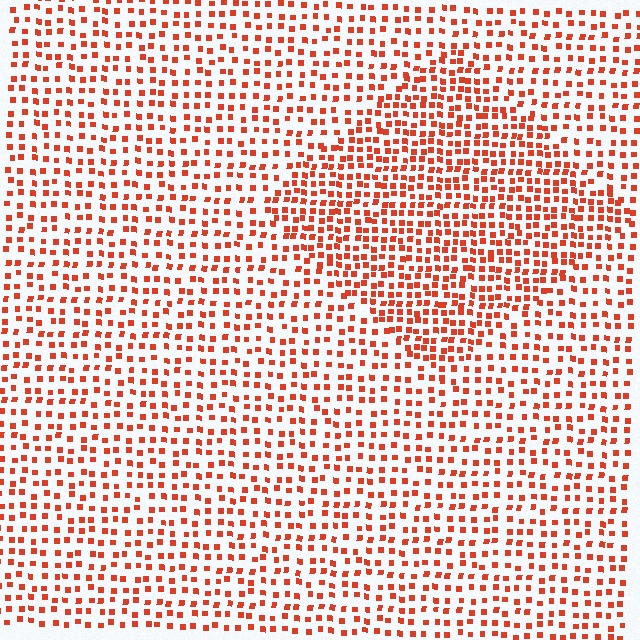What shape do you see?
I see a diamond.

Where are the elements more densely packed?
The elements are more densely packed inside the diamond boundary.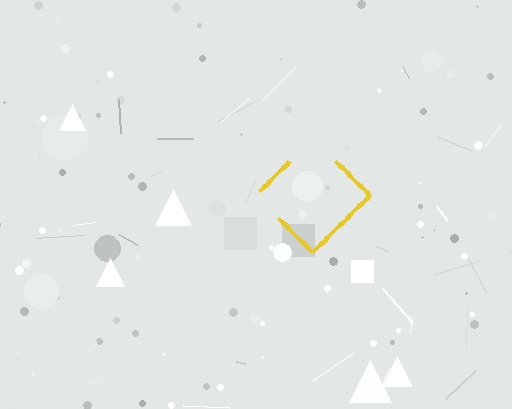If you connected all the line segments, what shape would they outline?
They would outline a diamond.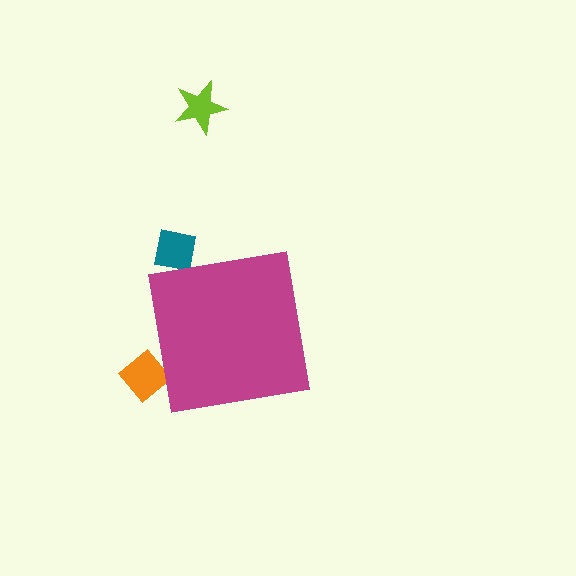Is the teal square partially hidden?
Yes, the teal square is partially hidden behind the magenta square.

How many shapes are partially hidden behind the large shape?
2 shapes are partially hidden.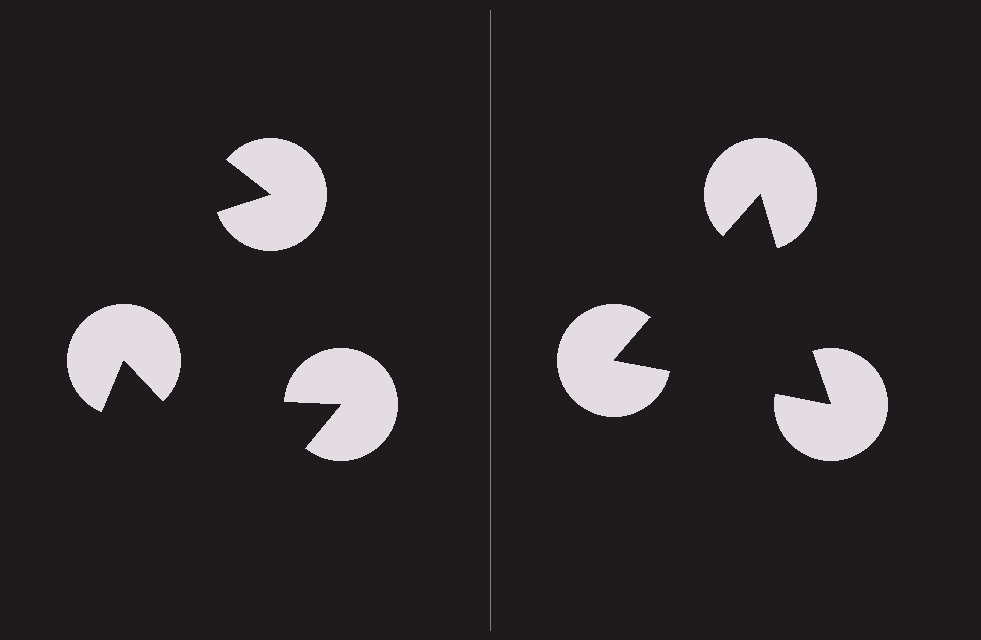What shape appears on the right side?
An illusory triangle.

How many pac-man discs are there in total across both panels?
6 — 3 on each side.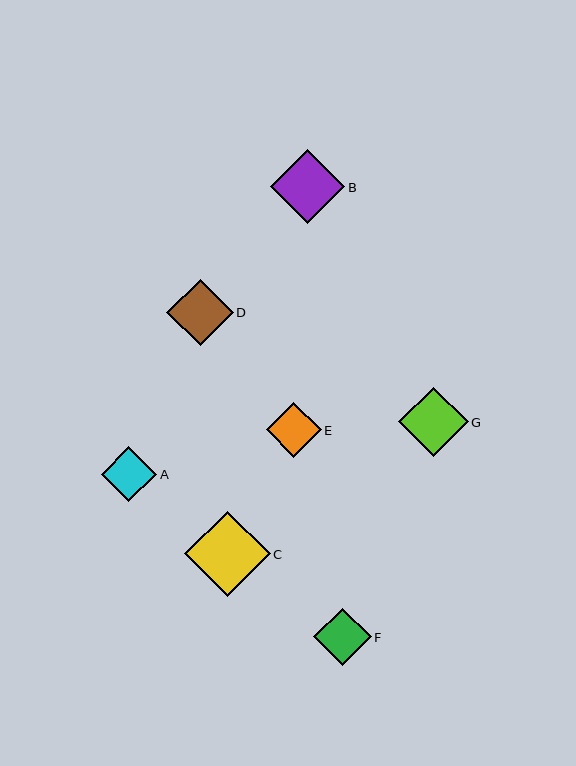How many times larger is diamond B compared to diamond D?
Diamond B is approximately 1.1 times the size of diamond D.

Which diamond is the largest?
Diamond C is the largest with a size of approximately 85 pixels.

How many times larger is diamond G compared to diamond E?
Diamond G is approximately 1.3 times the size of diamond E.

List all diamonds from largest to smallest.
From largest to smallest: C, B, G, D, F, A, E.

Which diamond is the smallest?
Diamond E is the smallest with a size of approximately 55 pixels.